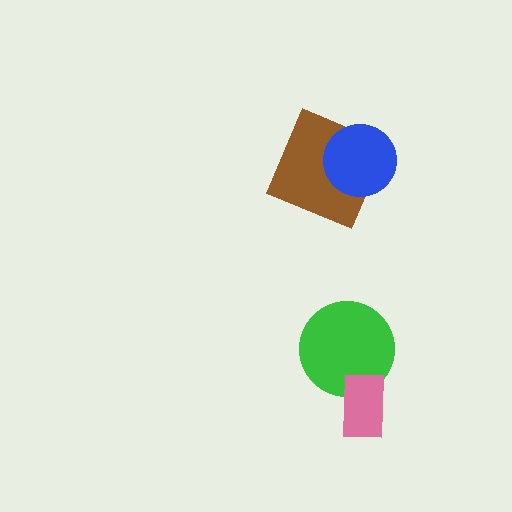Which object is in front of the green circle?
The pink rectangle is in front of the green circle.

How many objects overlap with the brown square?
1 object overlaps with the brown square.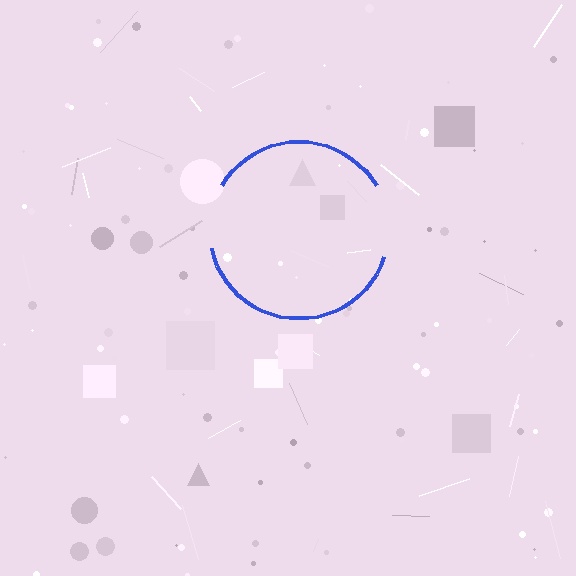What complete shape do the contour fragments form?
The contour fragments form a circle.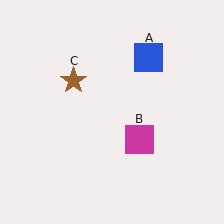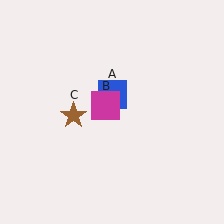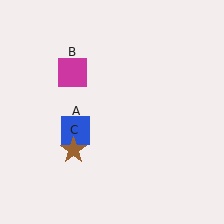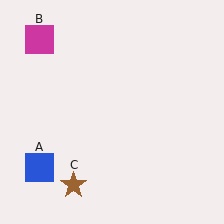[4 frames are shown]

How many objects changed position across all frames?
3 objects changed position: blue square (object A), magenta square (object B), brown star (object C).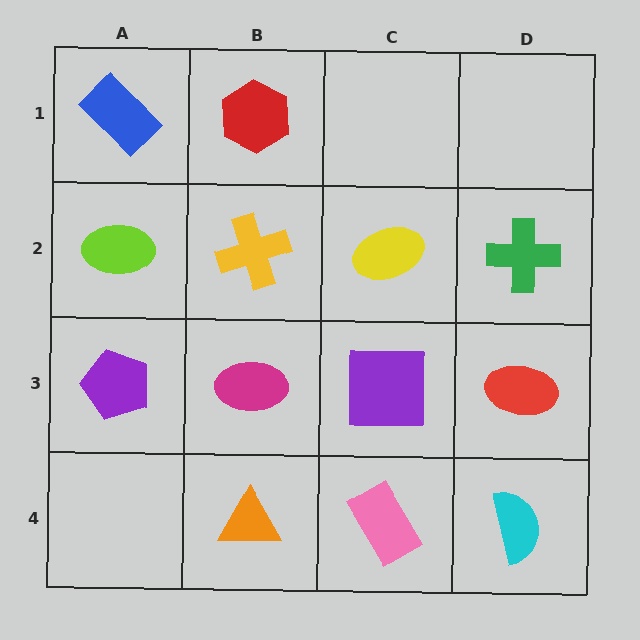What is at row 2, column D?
A green cross.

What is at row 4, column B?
An orange triangle.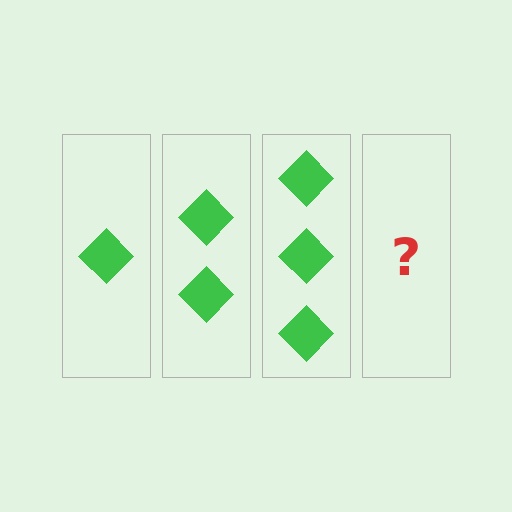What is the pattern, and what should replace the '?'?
The pattern is that each step adds one more diamond. The '?' should be 4 diamonds.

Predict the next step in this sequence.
The next step is 4 diamonds.